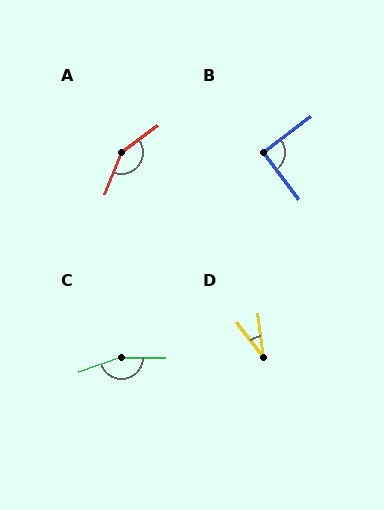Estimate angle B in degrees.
Approximately 90 degrees.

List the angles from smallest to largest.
D (31°), B (90°), A (148°), C (161°).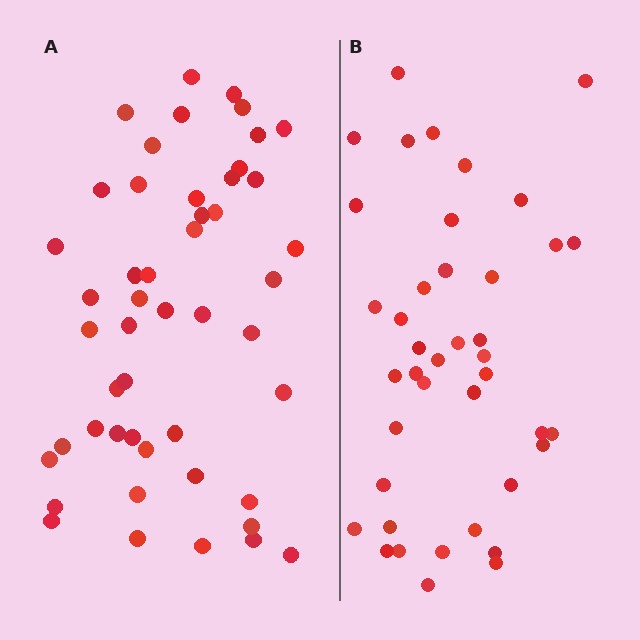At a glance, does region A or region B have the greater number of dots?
Region A (the left region) has more dots.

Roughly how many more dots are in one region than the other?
Region A has roughly 8 or so more dots than region B.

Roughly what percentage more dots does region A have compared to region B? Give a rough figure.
About 20% more.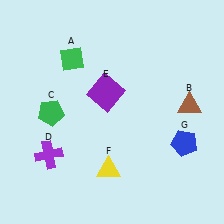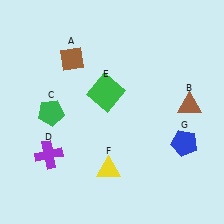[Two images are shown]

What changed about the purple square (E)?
In Image 1, E is purple. In Image 2, it changed to green.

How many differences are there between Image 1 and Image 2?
There are 2 differences between the two images.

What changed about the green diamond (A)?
In Image 1, A is green. In Image 2, it changed to brown.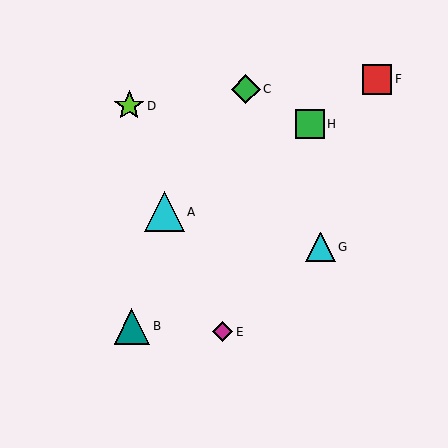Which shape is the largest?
The cyan triangle (labeled A) is the largest.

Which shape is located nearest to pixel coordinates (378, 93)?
The red square (labeled F) at (377, 79) is nearest to that location.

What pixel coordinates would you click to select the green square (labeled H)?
Click at (310, 124) to select the green square H.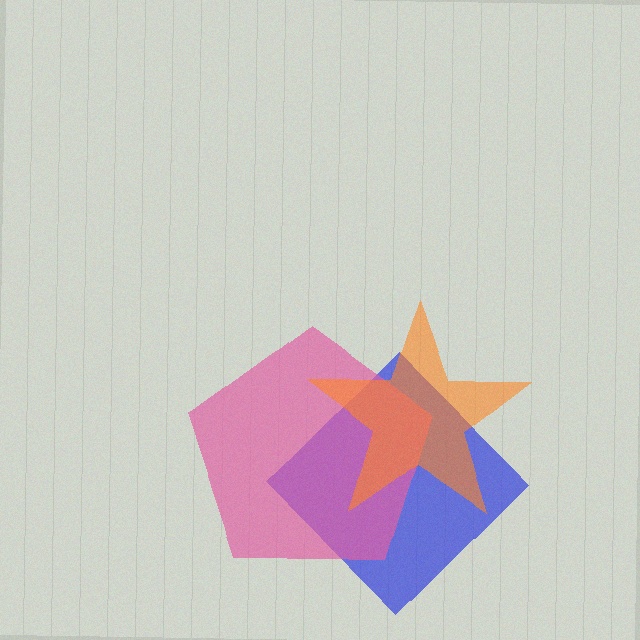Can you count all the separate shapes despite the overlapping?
Yes, there are 3 separate shapes.